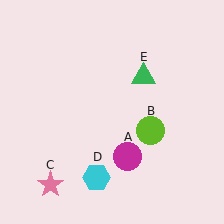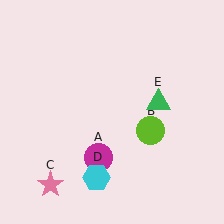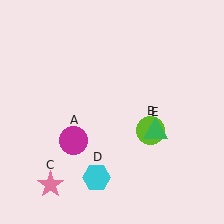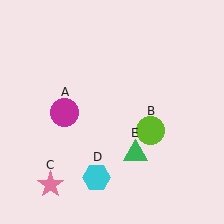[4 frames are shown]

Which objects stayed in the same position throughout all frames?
Lime circle (object B) and pink star (object C) and cyan hexagon (object D) remained stationary.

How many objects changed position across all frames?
2 objects changed position: magenta circle (object A), green triangle (object E).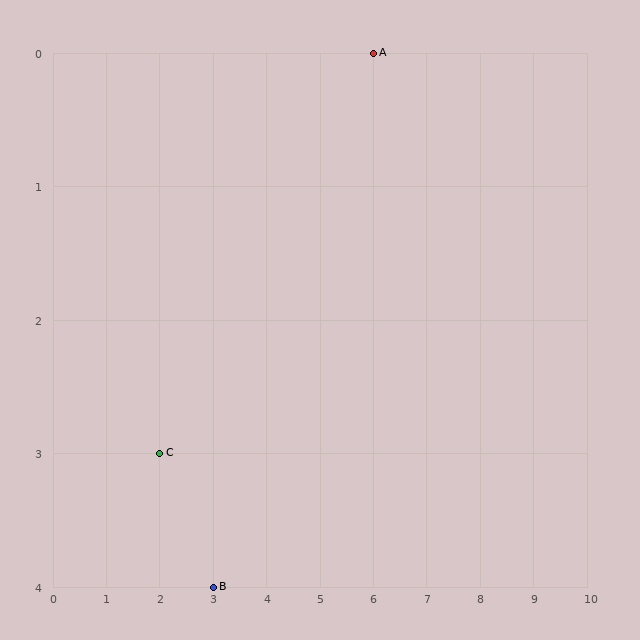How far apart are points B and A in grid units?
Points B and A are 3 columns and 4 rows apart (about 5.0 grid units diagonally).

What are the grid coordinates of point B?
Point B is at grid coordinates (3, 4).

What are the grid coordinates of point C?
Point C is at grid coordinates (2, 3).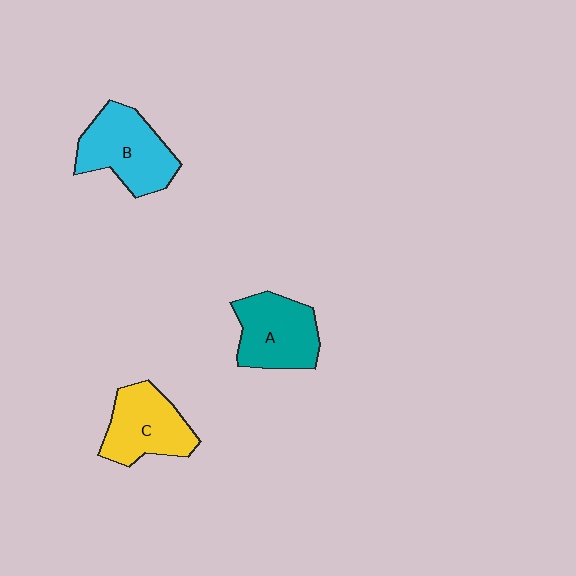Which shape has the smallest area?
Shape C (yellow).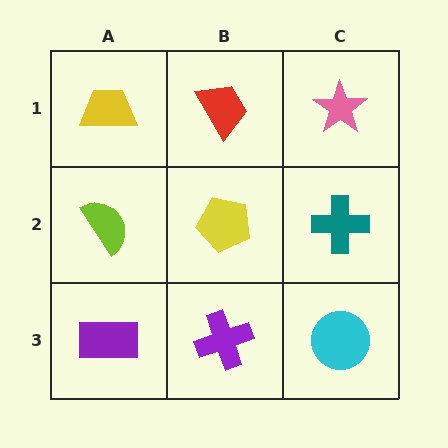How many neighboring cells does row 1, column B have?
3.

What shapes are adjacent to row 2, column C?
A pink star (row 1, column C), a cyan circle (row 3, column C), a yellow pentagon (row 2, column B).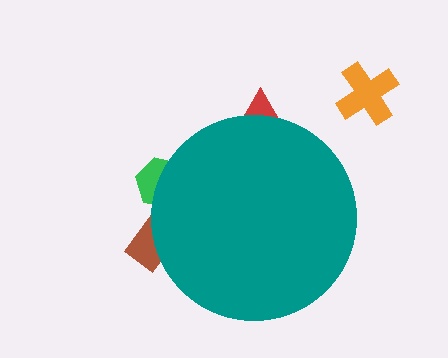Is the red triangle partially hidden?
Yes, the red triangle is partially hidden behind the teal circle.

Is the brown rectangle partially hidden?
Yes, the brown rectangle is partially hidden behind the teal circle.